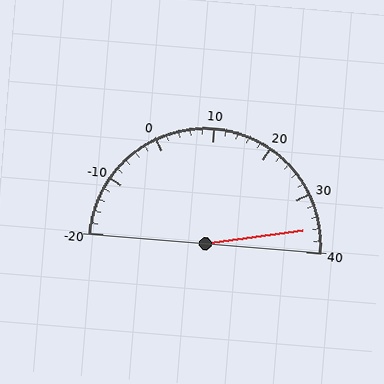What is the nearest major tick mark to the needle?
The nearest major tick mark is 40.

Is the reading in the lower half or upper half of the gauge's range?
The reading is in the upper half of the range (-20 to 40).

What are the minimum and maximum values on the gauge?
The gauge ranges from -20 to 40.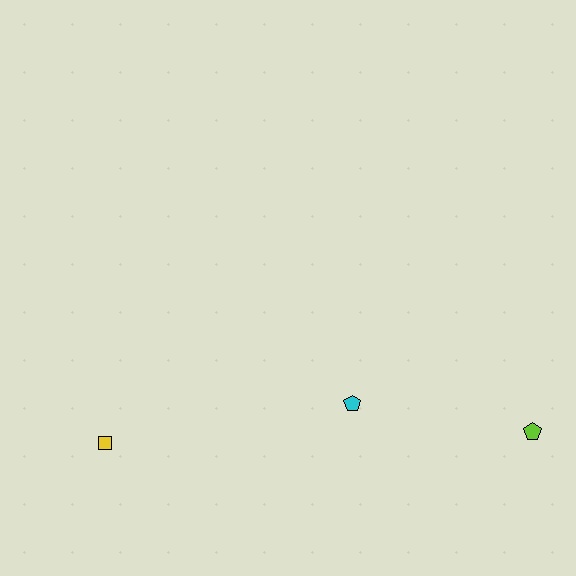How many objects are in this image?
There are 3 objects.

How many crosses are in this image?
There are no crosses.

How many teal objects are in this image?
There are no teal objects.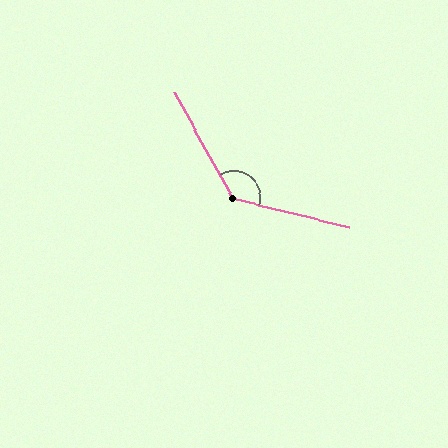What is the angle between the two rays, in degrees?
Approximately 133 degrees.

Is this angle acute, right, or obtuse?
It is obtuse.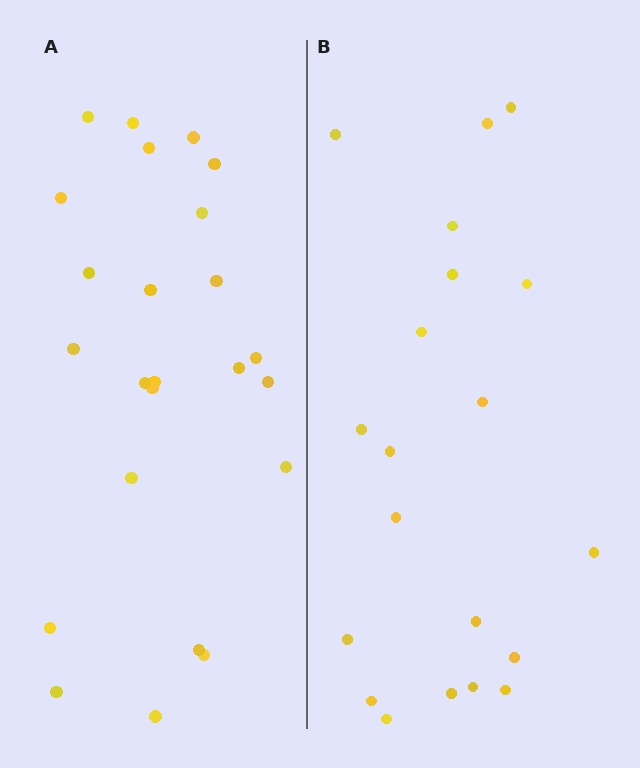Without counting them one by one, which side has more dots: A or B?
Region A (the left region) has more dots.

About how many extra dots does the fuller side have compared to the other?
Region A has about 4 more dots than region B.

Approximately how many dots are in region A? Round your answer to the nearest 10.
About 20 dots. (The exact count is 24, which rounds to 20.)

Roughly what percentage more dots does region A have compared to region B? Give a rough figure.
About 20% more.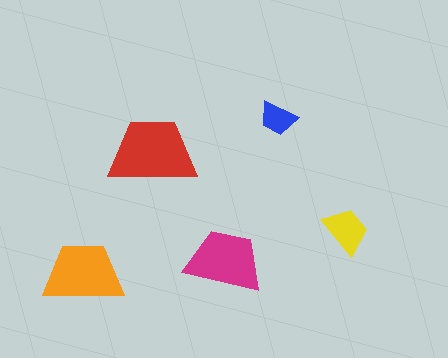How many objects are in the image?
There are 5 objects in the image.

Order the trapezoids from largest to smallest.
the red one, the orange one, the magenta one, the yellow one, the blue one.